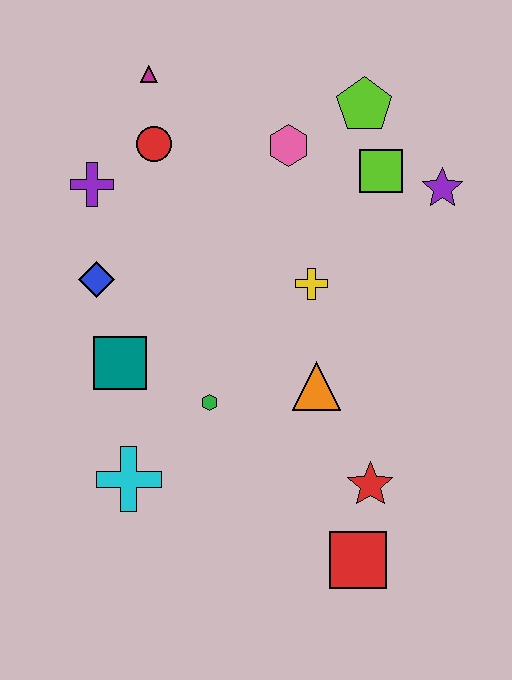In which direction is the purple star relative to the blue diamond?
The purple star is to the right of the blue diamond.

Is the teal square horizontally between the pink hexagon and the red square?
No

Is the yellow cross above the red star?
Yes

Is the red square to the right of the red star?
No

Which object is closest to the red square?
The red star is closest to the red square.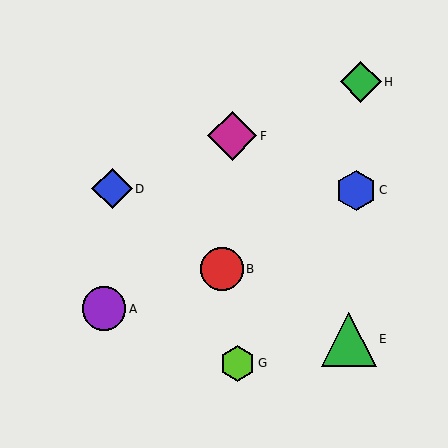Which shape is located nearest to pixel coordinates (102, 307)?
The purple circle (labeled A) at (104, 309) is nearest to that location.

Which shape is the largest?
The green triangle (labeled E) is the largest.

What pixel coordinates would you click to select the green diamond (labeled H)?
Click at (361, 82) to select the green diamond H.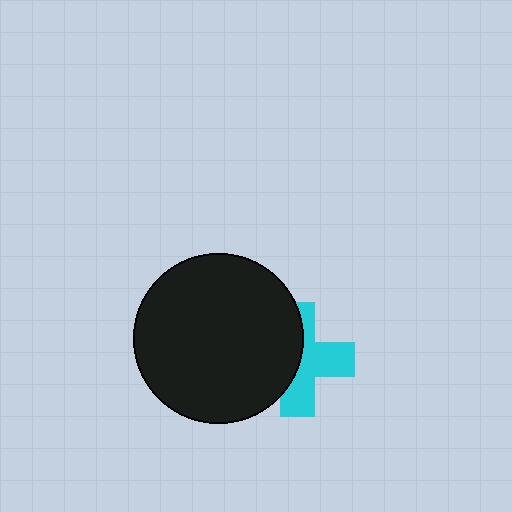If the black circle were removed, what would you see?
You would see the complete cyan cross.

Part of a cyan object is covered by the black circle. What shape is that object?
It is a cross.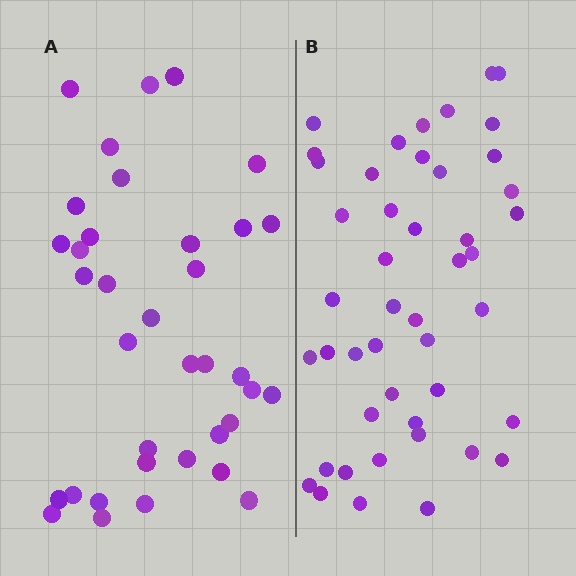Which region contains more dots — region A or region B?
Region B (the right region) has more dots.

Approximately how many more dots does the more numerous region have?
Region B has roughly 10 or so more dots than region A.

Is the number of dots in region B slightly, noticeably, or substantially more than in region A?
Region B has noticeably more, but not dramatically so. The ratio is roughly 1.3 to 1.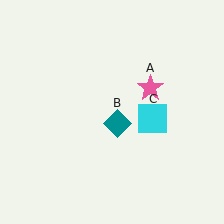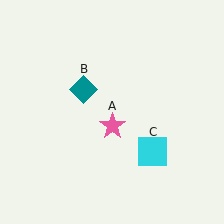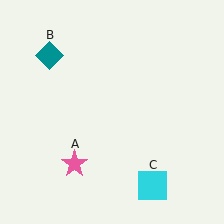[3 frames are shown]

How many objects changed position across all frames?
3 objects changed position: pink star (object A), teal diamond (object B), cyan square (object C).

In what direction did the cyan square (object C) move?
The cyan square (object C) moved down.